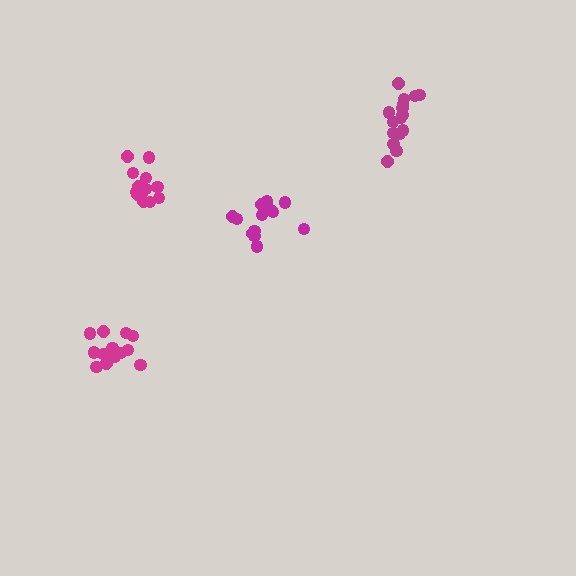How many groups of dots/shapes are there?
There are 4 groups.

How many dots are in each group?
Group 1: 16 dots, Group 2: 14 dots, Group 3: 13 dots, Group 4: 14 dots (57 total).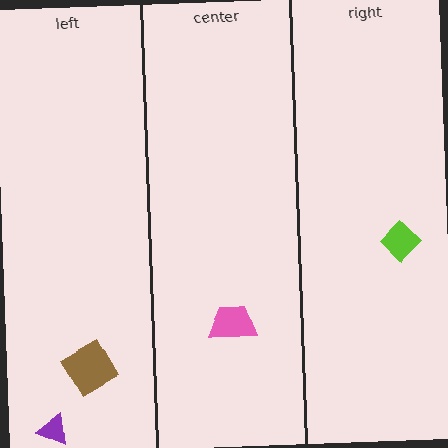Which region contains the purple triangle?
The left region.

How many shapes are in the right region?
1.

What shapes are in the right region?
The lime diamond.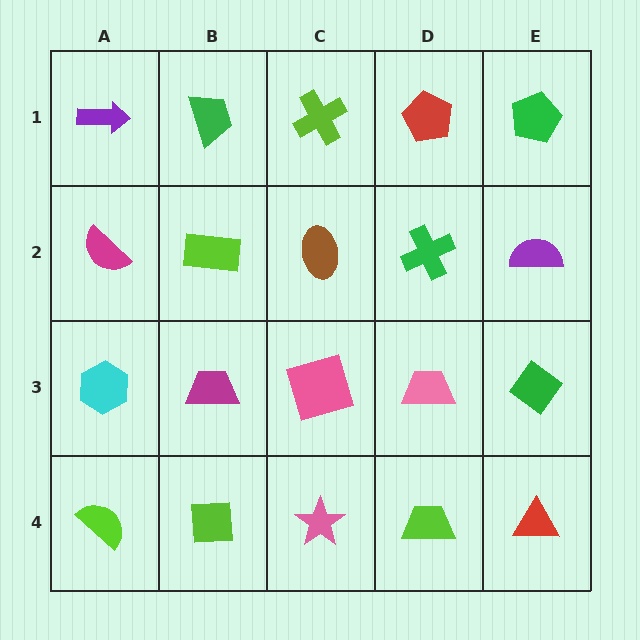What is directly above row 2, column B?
A green trapezoid.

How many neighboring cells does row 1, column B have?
3.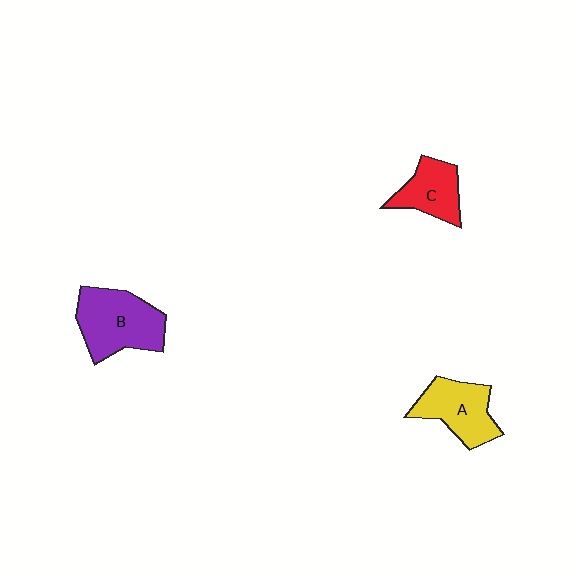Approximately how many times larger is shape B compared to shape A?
Approximately 1.3 times.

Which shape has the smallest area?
Shape C (red).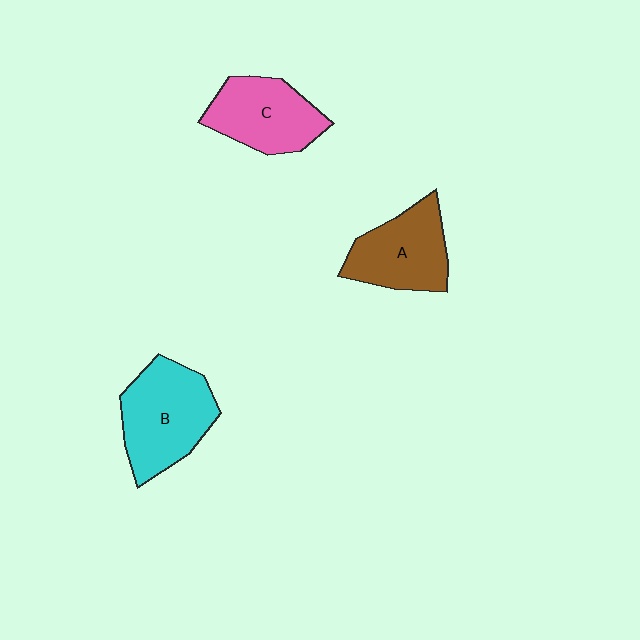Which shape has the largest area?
Shape B (cyan).